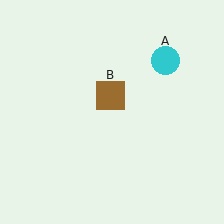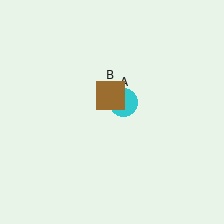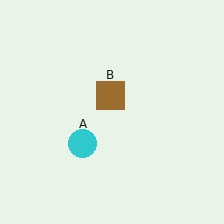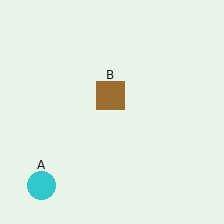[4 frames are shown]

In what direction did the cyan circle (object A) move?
The cyan circle (object A) moved down and to the left.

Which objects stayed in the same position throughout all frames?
Brown square (object B) remained stationary.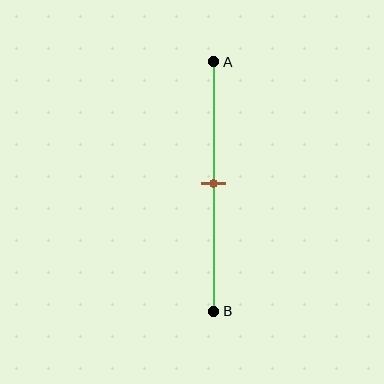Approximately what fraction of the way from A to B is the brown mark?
The brown mark is approximately 50% of the way from A to B.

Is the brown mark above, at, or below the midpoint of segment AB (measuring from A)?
The brown mark is approximately at the midpoint of segment AB.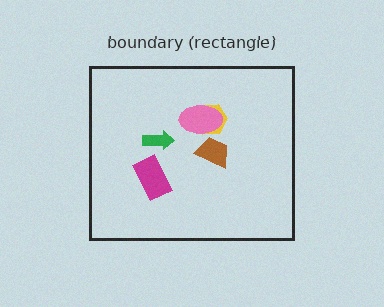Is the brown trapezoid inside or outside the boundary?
Inside.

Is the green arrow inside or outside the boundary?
Inside.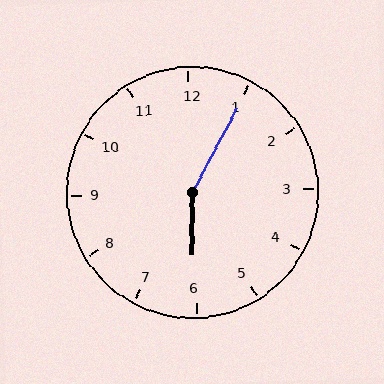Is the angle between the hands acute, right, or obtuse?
It is obtuse.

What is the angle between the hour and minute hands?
Approximately 152 degrees.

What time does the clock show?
6:05.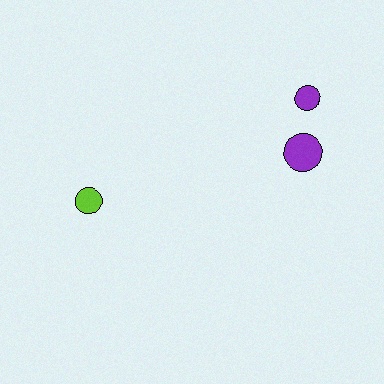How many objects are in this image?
There are 3 objects.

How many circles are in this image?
There are 3 circles.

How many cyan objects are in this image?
There are no cyan objects.